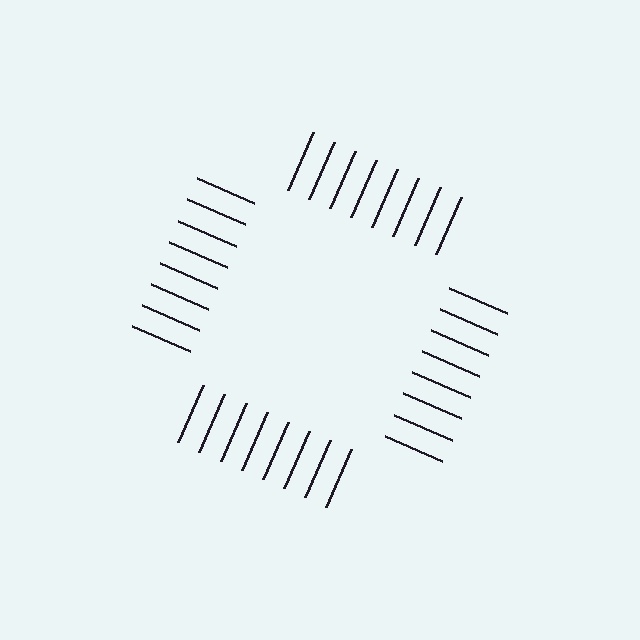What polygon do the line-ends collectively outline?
An illusory square — the line segments terminate on its edges but no continuous stroke is drawn.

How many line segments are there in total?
32 — 8 along each of the 4 edges.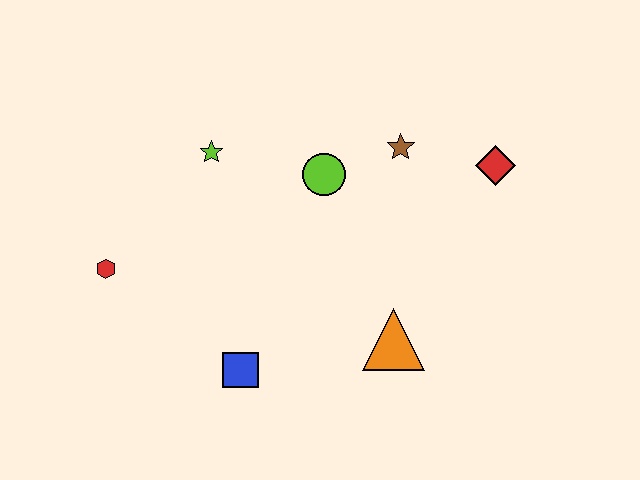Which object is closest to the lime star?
The lime circle is closest to the lime star.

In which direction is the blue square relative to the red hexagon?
The blue square is to the right of the red hexagon.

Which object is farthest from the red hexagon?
The red diamond is farthest from the red hexagon.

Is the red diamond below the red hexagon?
No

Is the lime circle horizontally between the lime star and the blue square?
No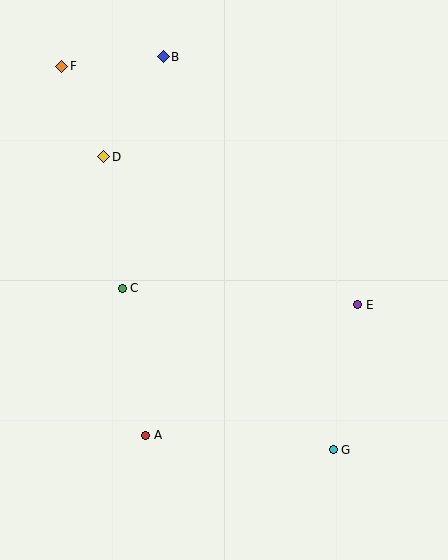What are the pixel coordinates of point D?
Point D is at (104, 157).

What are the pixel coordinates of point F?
Point F is at (62, 66).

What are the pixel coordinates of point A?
Point A is at (146, 435).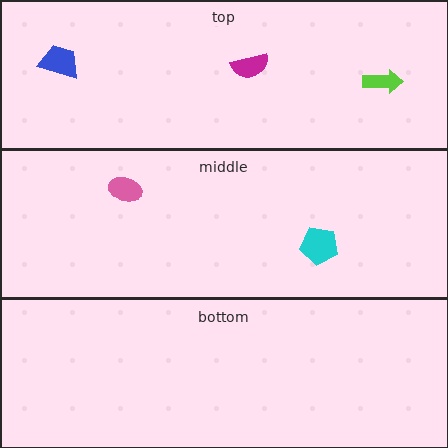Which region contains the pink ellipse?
The middle region.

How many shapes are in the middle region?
2.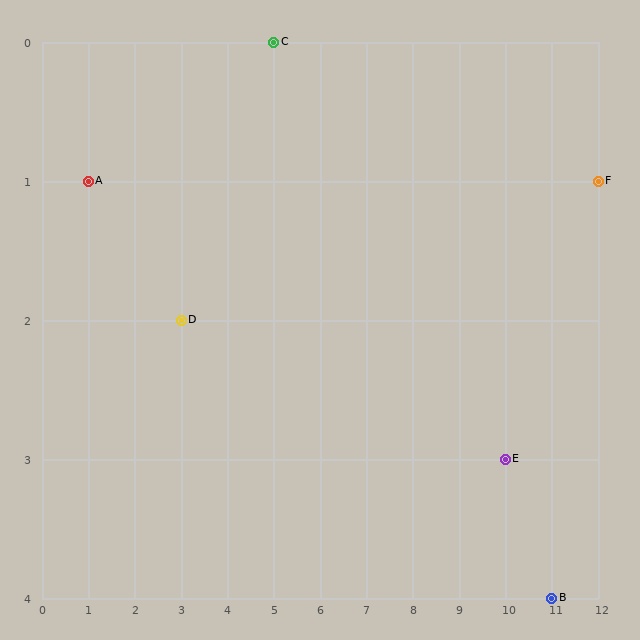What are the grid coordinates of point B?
Point B is at grid coordinates (11, 4).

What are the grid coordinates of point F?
Point F is at grid coordinates (12, 1).